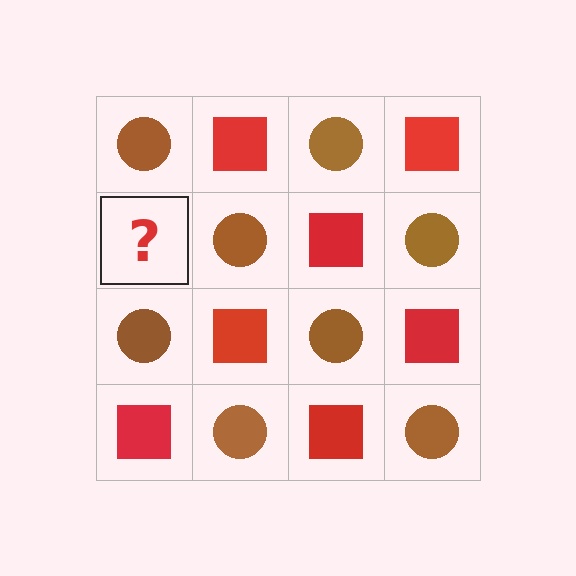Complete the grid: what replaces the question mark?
The question mark should be replaced with a red square.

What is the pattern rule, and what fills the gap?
The rule is that it alternates brown circle and red square in a checkerboard pattern. The gap should be filled with a red square.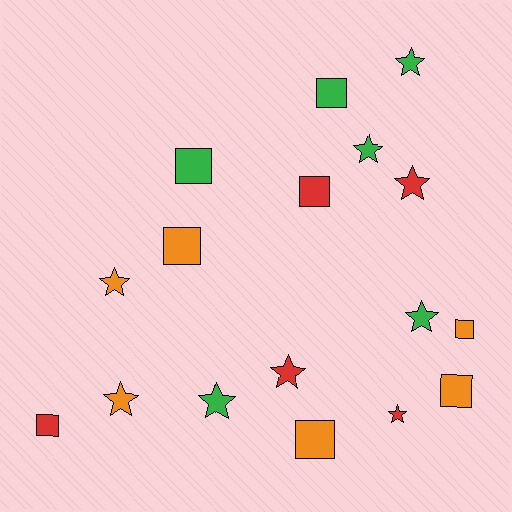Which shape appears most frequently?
Star, with 9 objects.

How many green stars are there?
There are 4 green stars.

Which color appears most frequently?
Orange, with 6 objects.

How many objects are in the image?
There are 17 objects.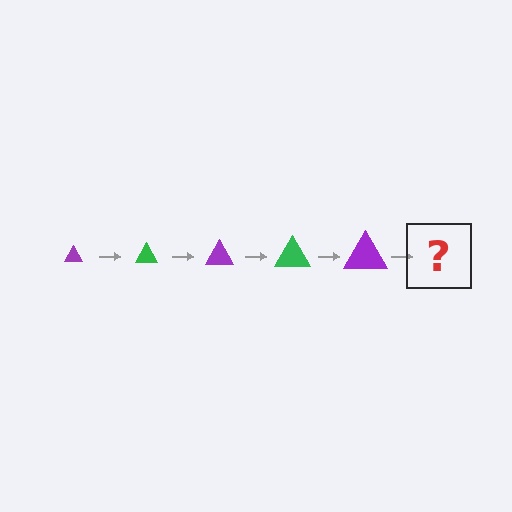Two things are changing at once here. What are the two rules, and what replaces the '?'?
The two rules are that the triangle grows larger each step and the color cycles through purple and green. The '?' should be a green triangle, larger than the previous one.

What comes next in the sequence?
The next element should be a green triangle, larger than the previous one.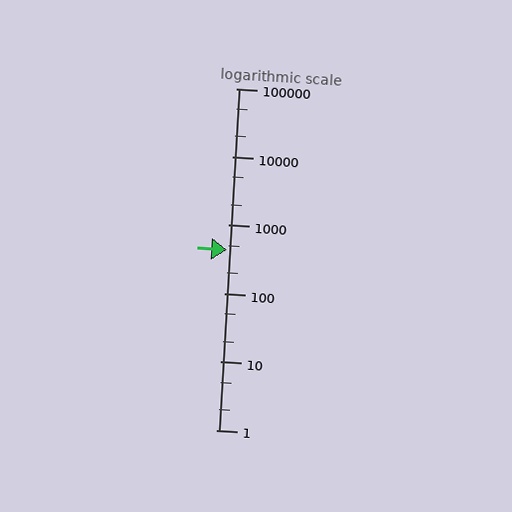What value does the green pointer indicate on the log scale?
The pointer indicates approximately 440.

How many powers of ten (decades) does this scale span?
The scale spans 5 decades, from 1 to 100000.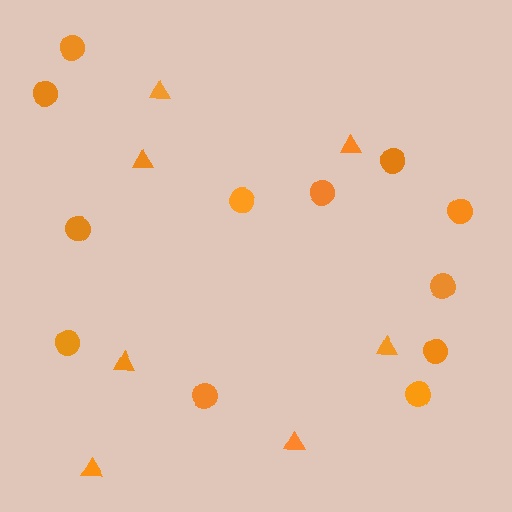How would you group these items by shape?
There are 2 groups: one group of circles (12) and one group of triangles (7).